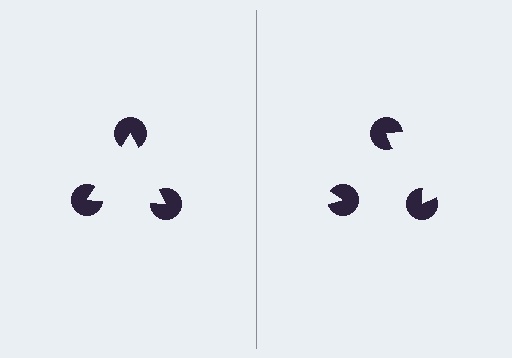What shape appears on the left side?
An illusory triangle.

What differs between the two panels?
The pac-man discs are positioned identically on both sides; only the wedge orientations differ. On the left they align to a triangle; on the right they are misaligned.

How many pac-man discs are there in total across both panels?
6 — 3 on each side.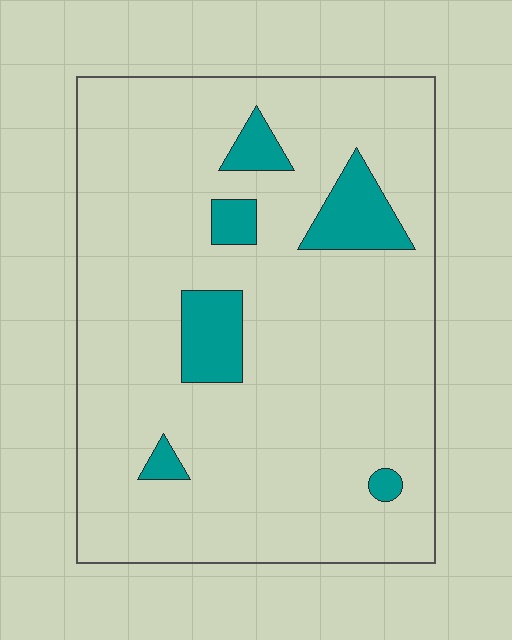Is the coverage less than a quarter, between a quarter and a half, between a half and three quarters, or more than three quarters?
Less than a quarter.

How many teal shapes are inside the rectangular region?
6.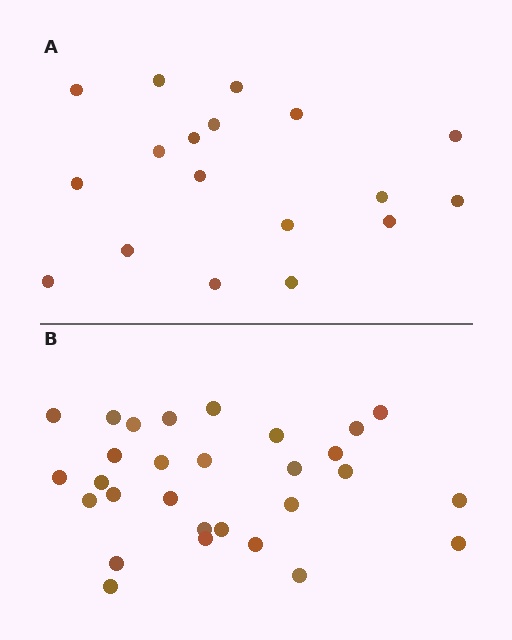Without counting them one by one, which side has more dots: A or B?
Region B (the bottom region) has more dots.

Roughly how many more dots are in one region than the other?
Region B has roughly 12 or so more dots than region A.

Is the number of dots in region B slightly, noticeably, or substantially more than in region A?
Region B has substantially more. The ratio is roughly 1.6 to 1.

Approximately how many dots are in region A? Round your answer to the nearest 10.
About 20 dots. (The exact count is 18, which rounds to 20.)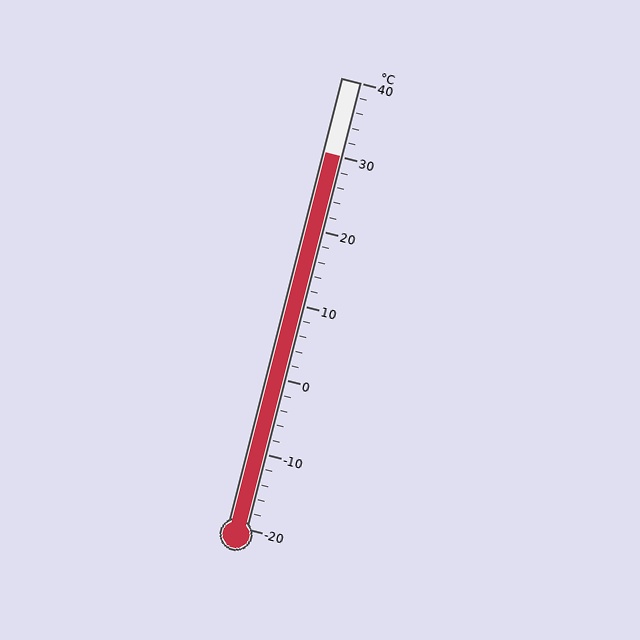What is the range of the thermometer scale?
The thermometer scale ranges from -20°C to 40°C.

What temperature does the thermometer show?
The thermometer shows approximately 30°C.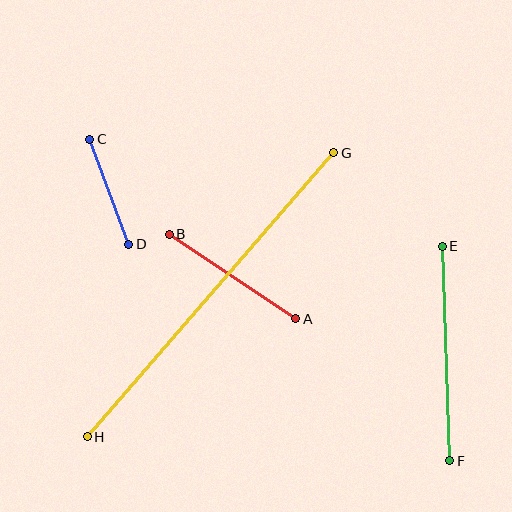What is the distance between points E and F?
The distance is approximately 214 pixels.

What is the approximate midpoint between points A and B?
The midpoint is at approximately (233, 277) pixels.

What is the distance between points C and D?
The distance is approximately 112 pixels.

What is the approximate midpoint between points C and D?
The midpoint is at approximately (109, 192) pixels.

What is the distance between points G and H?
The distance is approximately 376 pixels.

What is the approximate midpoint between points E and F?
The midpoint is at approximately (446, 354) pixels.